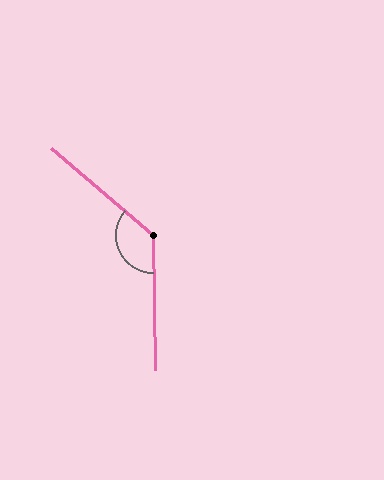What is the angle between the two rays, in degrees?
Approximately 132 degrees.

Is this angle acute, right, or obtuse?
It is obtuse.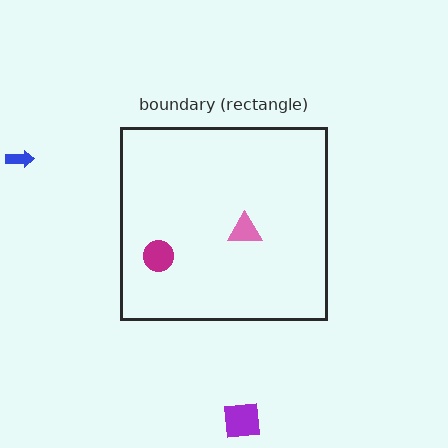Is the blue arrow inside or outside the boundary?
Outside.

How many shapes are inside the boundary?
2 inside, 2 outside.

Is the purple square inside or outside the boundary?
Outside.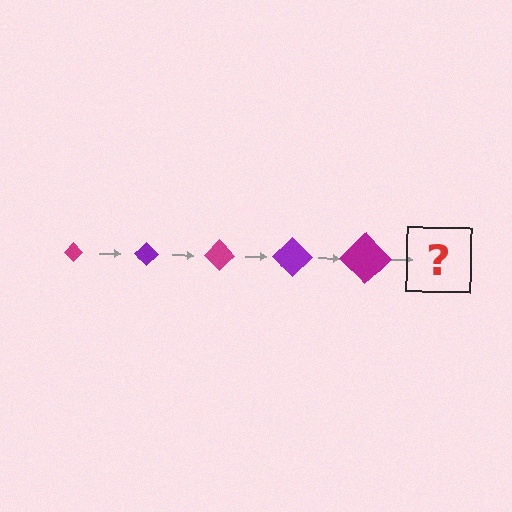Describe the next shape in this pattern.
It should be a purple diamond, larger than the previous one.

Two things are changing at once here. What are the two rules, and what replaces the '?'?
The two rules are that the diamond grows larger each step and the color cycles through magenta and purple. The '?' should be a purple diamond, larger than the previous one.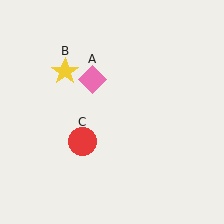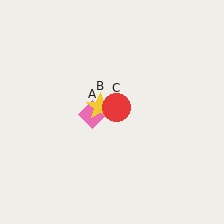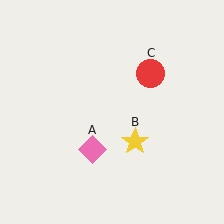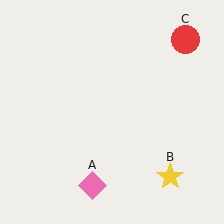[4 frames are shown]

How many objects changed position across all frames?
3 objects changed position: pink diamond (object A), yellow star (object B), red circle (object C).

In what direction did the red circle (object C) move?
The red circle (object C) moved up and to the right.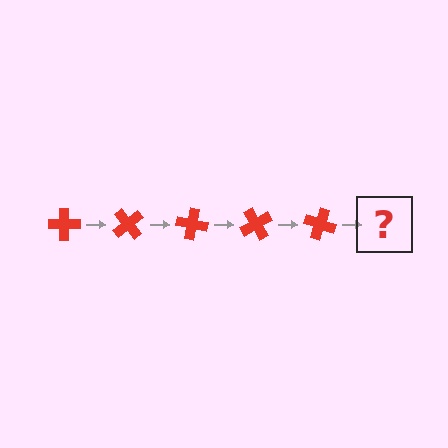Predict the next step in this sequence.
The next step is a red cross rotated 250 degrees.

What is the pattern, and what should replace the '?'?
The pattern is that the cross rotates 50 degrees each step. The '?' should be a red cross rotated 250 degrees.